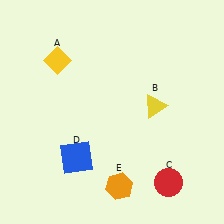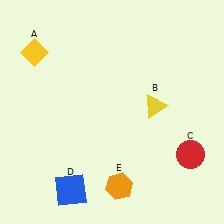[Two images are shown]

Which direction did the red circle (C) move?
The red circle (C) moved up.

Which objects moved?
The objects that moved are: the yellow diamond (A), the red circle (C), the blue square (D).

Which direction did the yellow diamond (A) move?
The yellow diamond (A) moved left.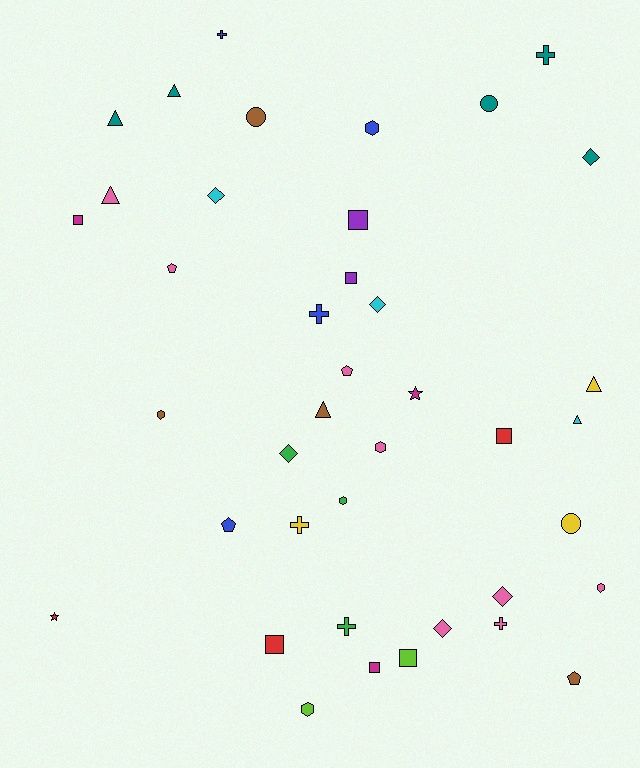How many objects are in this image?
There are 40 objects.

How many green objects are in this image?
There are 3 green objects.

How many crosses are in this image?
There are 6 crosses.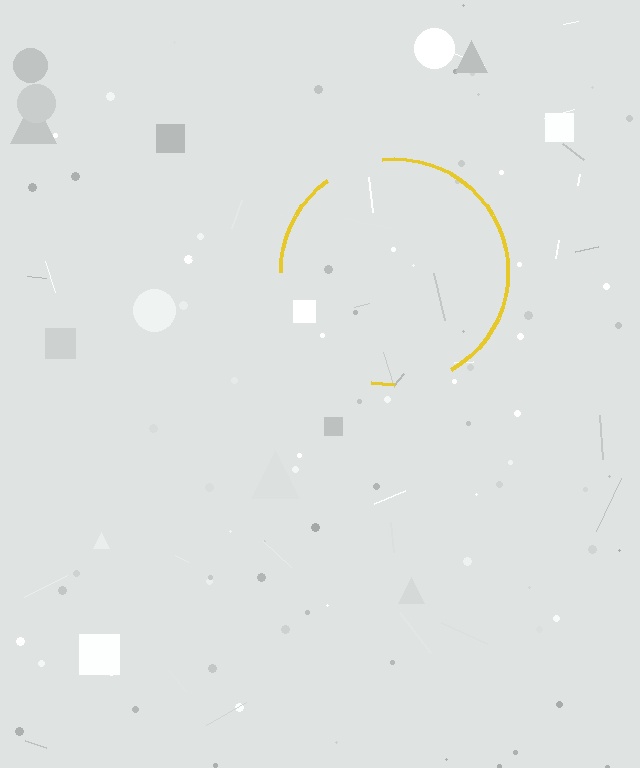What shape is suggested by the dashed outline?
The dashed outline suggests a circle.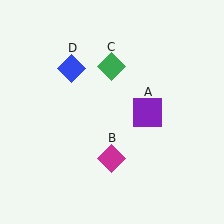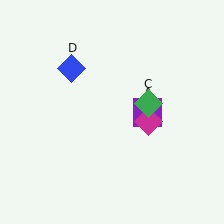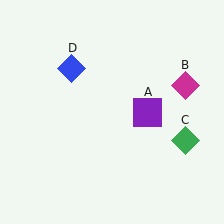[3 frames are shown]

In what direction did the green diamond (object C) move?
The green diamond (object C) moved down and to the right.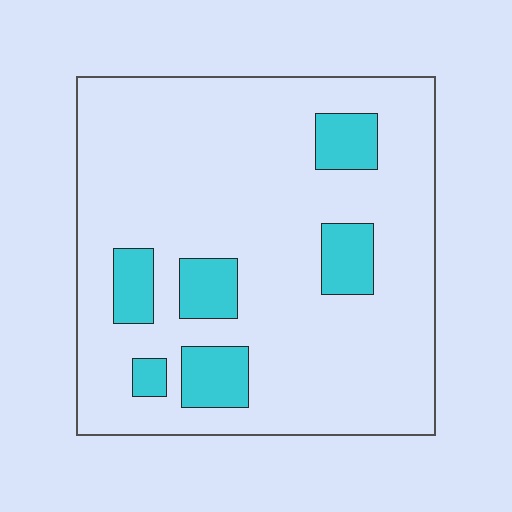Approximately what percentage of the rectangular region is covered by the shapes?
Approximately 15%.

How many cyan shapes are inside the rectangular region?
6.